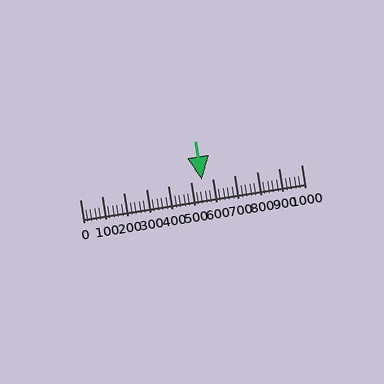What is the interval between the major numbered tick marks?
The major tick marks are spaced 100 units apart.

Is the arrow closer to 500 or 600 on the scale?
The arrow is closer to 500.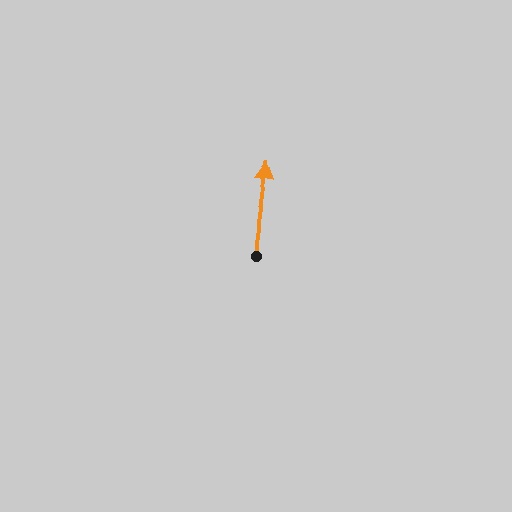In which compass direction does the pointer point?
North.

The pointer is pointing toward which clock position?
Roughly 12 o'clock.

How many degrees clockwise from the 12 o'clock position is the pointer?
Approximately 9 degrees.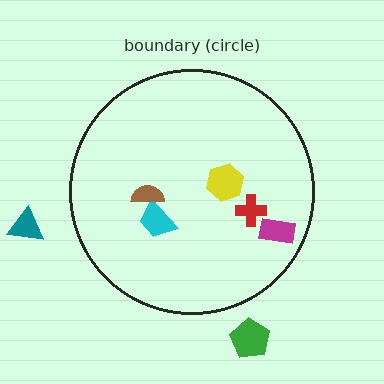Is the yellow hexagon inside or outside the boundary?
Inside.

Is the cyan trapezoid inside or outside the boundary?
Inside.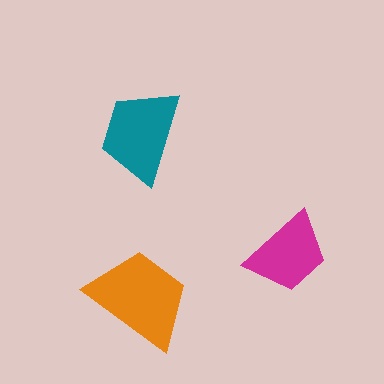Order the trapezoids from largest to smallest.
the orange one, the teal one, the magenta one.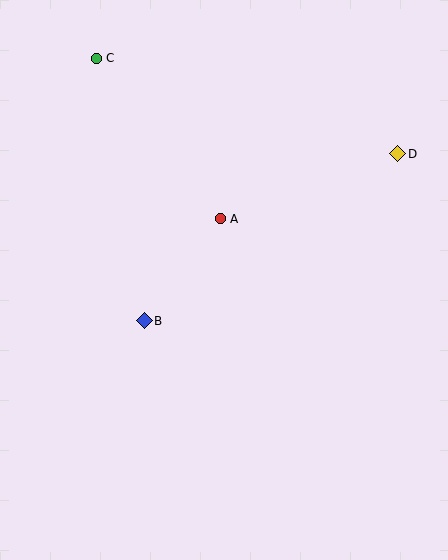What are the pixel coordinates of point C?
Point C is at (96, 58).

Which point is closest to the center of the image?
Point A at (220, 219) is closest to the center.